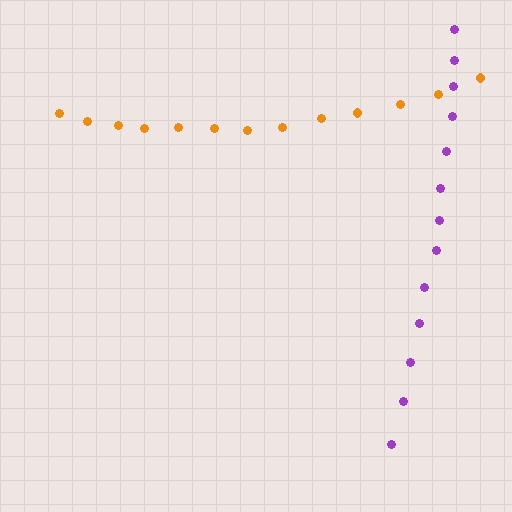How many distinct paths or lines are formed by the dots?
There are 2 distinct paths.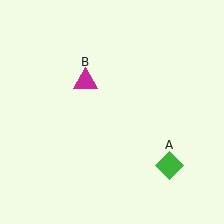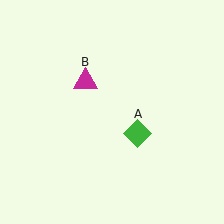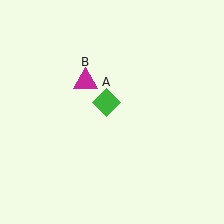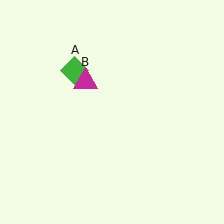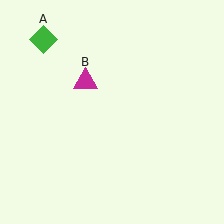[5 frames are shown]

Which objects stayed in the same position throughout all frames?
Magenta triangle (object B) remained stationary.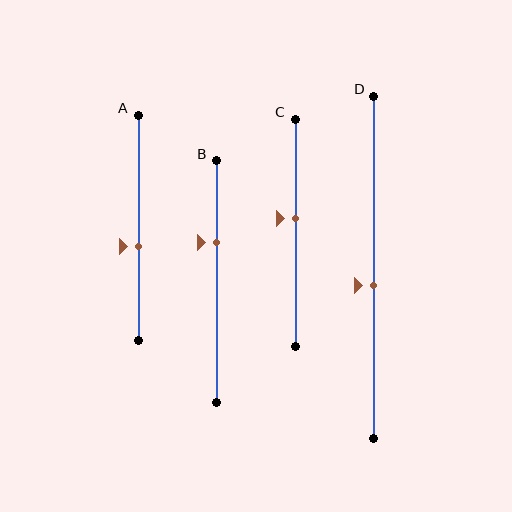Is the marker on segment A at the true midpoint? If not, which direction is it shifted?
No, the marker on segment A is shifted downward by about 8% of the segment length.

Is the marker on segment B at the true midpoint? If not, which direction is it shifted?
No, the marker on segment B is shifted upward by about 16% of the segment length.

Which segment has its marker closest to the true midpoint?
Segment D has its marker closest to the true midpoint.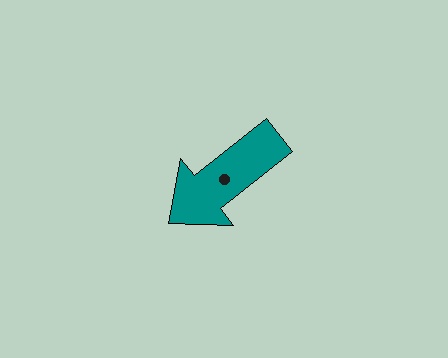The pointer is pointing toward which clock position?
Roughly 8 o'clock.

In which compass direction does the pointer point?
Southwest.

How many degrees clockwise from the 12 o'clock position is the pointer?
Approximately 231 degrees.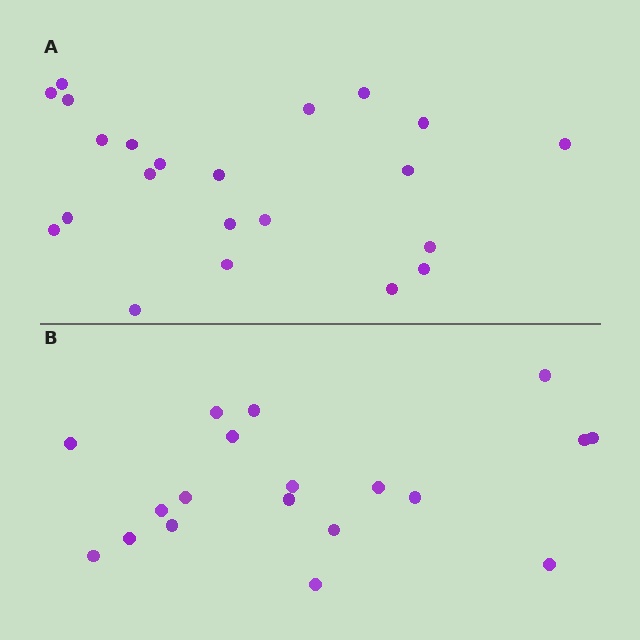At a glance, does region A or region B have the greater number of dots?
Region A (the top region) has more dots.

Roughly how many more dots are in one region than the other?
Region A has just a few more — roughly 2 or 3 more dots than region B.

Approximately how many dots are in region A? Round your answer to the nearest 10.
About 20 dots. (The exact count is 22, which rounds to 20.)